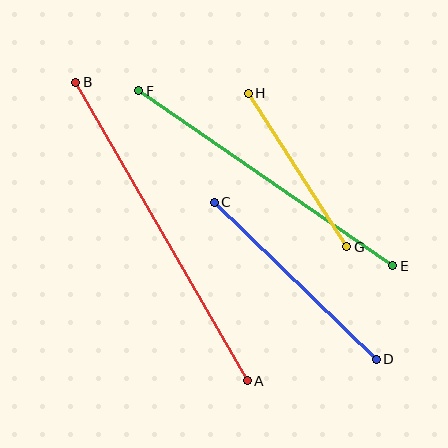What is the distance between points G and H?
The distance is approximately 182 pixels.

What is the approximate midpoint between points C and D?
The midpoint is at approximately (295, 281) pixels.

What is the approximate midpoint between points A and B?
The midpoint is at approximately (161, 231) pixels.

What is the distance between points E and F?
The distance is approximately 309 pixels.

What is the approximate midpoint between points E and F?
The midpoint is at approximately (266, 178) pixels.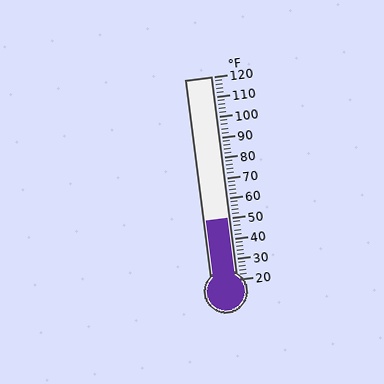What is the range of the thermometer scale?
The thermometer scale ranges from 20°F to 120°F.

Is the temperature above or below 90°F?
The temperature is below 90°F.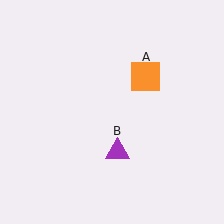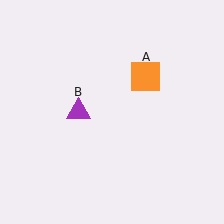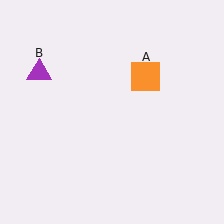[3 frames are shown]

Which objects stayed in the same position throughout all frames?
Orange square (object A) remained stationary.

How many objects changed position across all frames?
1 object changed position: purple triangle (object B).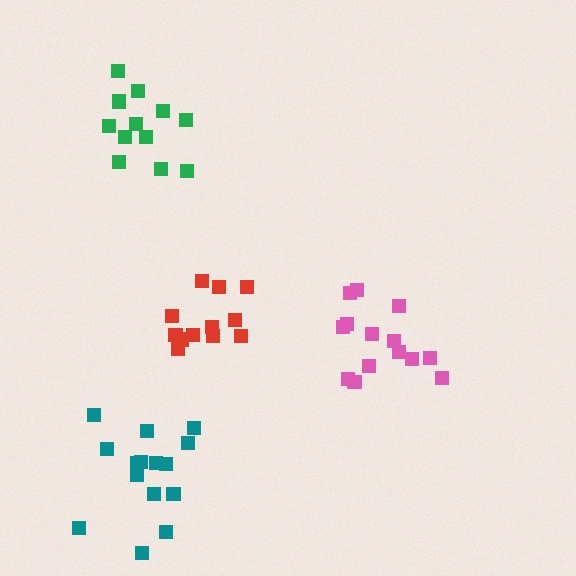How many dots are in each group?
Group 1: 12 dots, Group 2: 13 dots, Group 3: 14 dots, Group 4: 15 dots (54 total).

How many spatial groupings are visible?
There are 4 spatial groupings.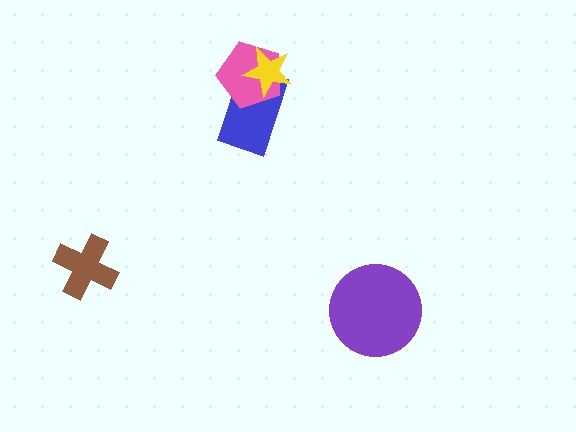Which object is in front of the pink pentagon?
The yellow star is in front of the pink pentagon.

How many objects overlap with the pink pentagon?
2 objects overlap with the pink pentagon.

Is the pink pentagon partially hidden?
Yes, it is partially covered by another shape.